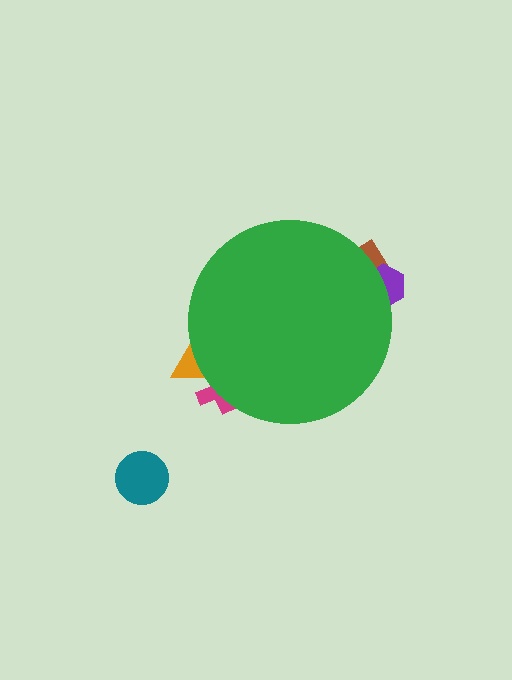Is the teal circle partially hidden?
No, the teal circle is fully visible.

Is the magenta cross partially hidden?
Yes, the magenta cross is partially hidden behind the green circle.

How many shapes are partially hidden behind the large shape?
4 shapes are partially hidden.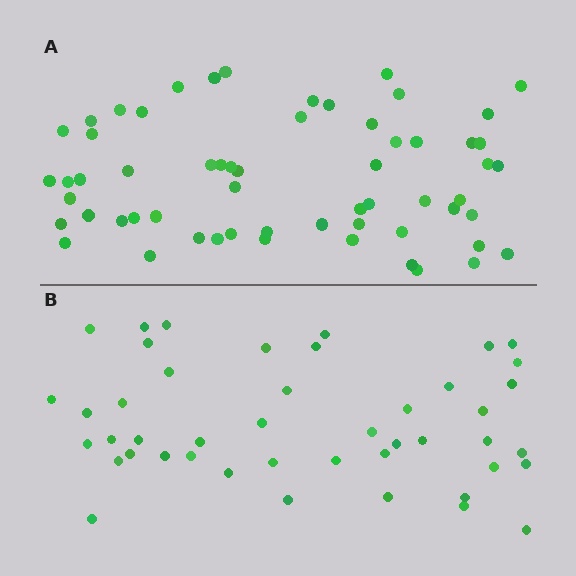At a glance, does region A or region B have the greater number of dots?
Region A (the top region) has more dots.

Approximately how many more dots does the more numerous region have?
Region A has approximately 15 more dots than region B.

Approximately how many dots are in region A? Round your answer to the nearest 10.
About 60 dots.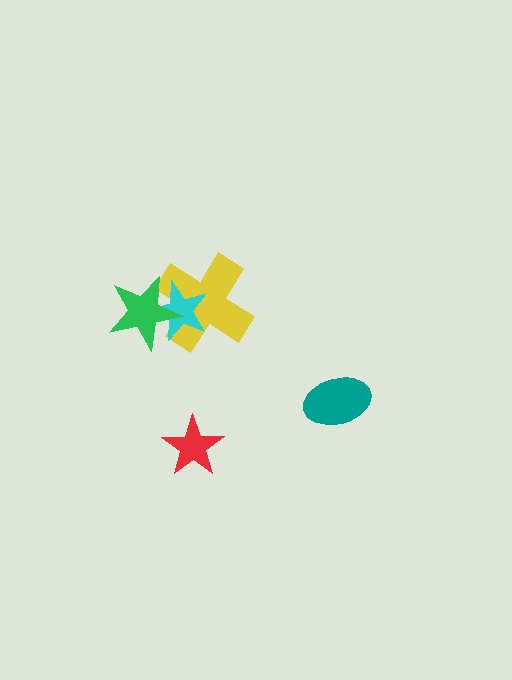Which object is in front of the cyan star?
The green star is in front of the cyan star.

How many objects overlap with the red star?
0 objects overlap with the red star.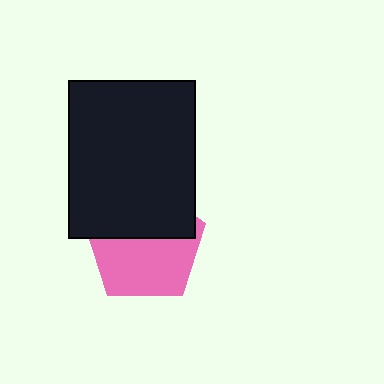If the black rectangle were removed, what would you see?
You would see the complete pink pentagon.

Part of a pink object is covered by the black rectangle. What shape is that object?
It is a pentagon.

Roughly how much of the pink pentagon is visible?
About half of it is visible (roughly 55%).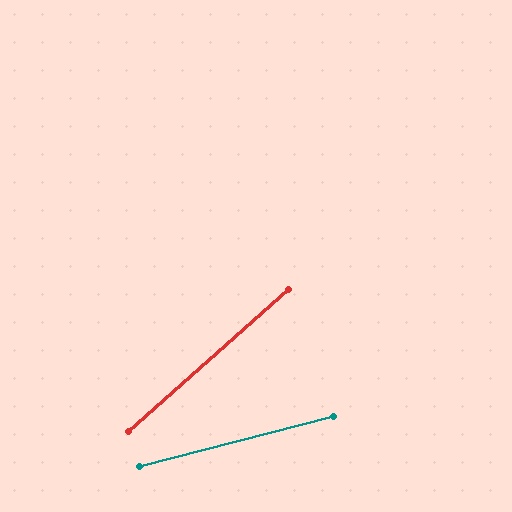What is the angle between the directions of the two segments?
Approximately 27 degrees.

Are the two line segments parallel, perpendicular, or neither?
Neither parallel nor perpendicular — they differ by about 27°.